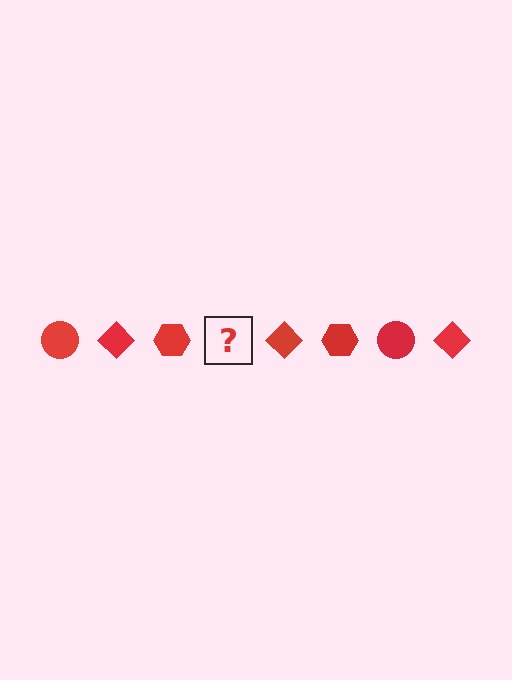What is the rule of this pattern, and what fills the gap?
The rule is that the pattern cycles through circle, diamond, hexagon shapes in red. The gap should be filled with a red circle.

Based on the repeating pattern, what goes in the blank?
The blank should be a red circle.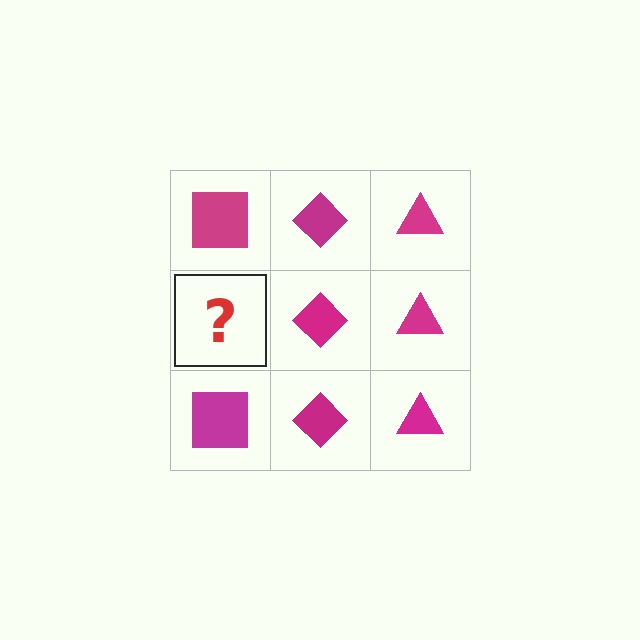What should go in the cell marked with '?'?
The missing cell should contain a magenta square.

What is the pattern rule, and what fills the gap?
The rule is that each column has a consistent shape. The gap should be filled with a magenta square.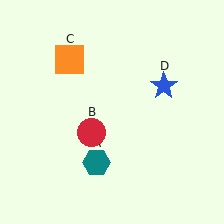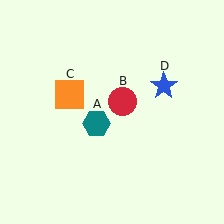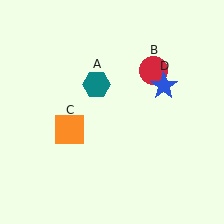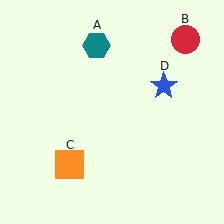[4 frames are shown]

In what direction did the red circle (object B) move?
The red circle (object B) moved up and to the right.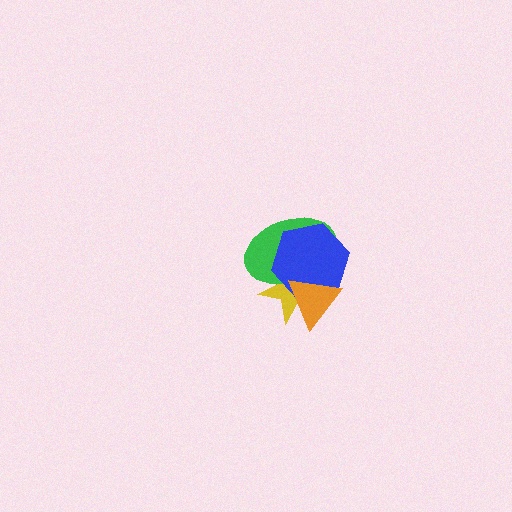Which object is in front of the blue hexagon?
The orange triangle is in front of the blue hexagon.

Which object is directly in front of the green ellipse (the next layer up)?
The blue hexagon is directly in front of the green ellipse.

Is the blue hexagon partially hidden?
Yes, it is partially covered by another shape.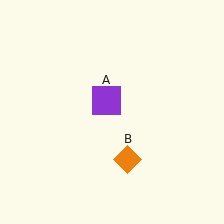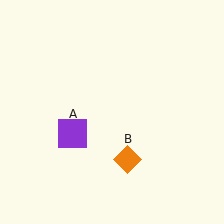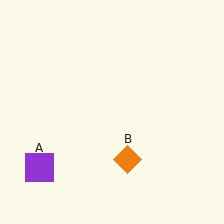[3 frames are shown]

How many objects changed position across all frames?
1 object changed position: purple square (object A).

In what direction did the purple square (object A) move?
The purple square (object A) moved down and to the left.